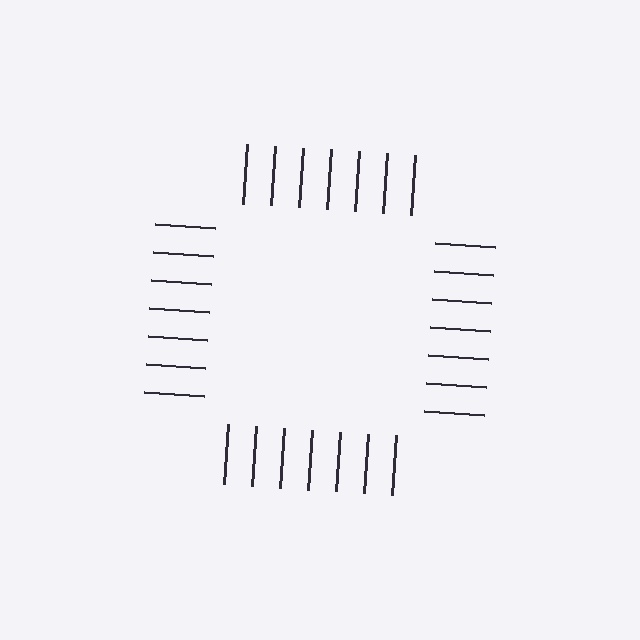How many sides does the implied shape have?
4 sides — the line-ends trace a square.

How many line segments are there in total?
28 — 7 along each of the 4 edges.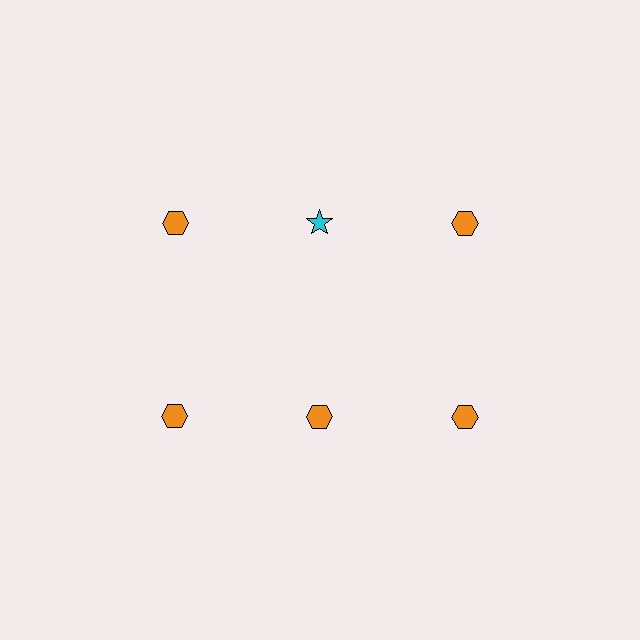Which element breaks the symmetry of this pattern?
The cyan star in the top row, second from left column breaks the symmetry. All other shapes are orange hexagons.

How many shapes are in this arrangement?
There are 6 shapes arranged in a grid pattern.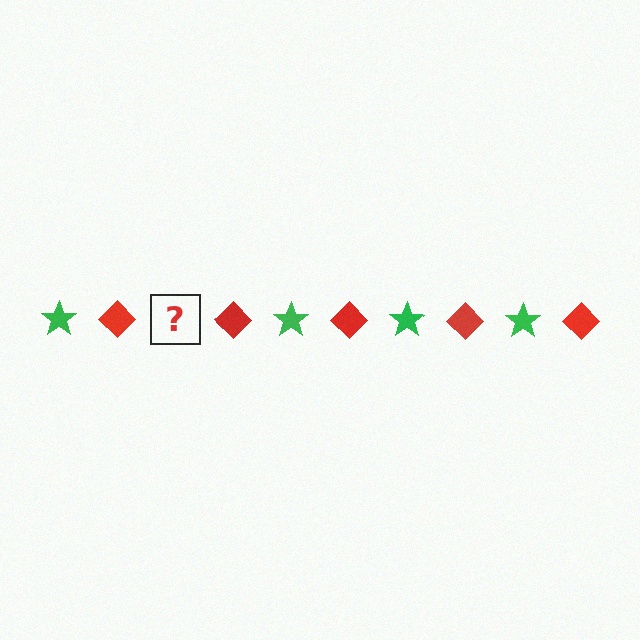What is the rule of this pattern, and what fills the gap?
The rule is that the pattern alternates between green star and red diamond. The gap should be filled with a green star.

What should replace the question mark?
The question mark should be replaced with a green star.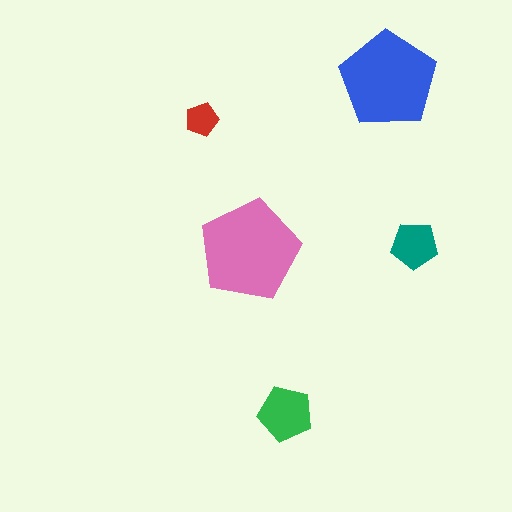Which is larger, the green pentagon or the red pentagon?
The green one.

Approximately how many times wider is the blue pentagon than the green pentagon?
About 2 times wider.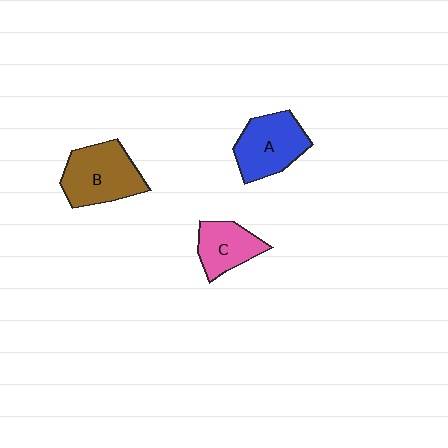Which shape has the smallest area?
Shape C (pink).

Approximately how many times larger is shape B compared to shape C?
Approximately 1.5 times.